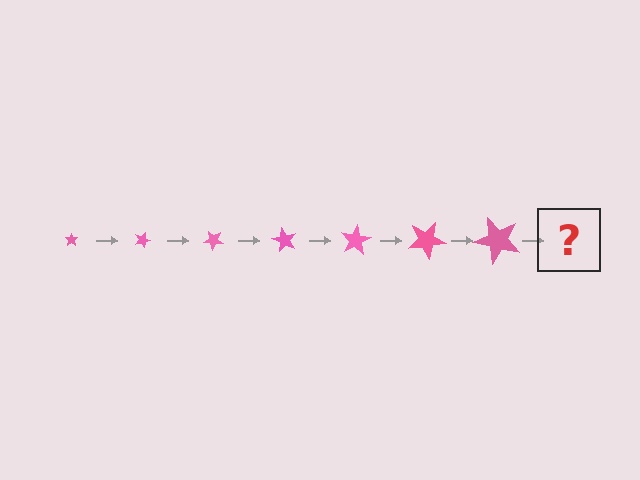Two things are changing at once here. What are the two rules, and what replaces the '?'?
The two rules are that the star grows larger each step and it rotates 20 degrees each step. The '?' should be a star, larger than the previous one and rotated 140 degrees from the start.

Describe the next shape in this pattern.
It should be a star, larger than the previous one and rotated 140 degrees from the start.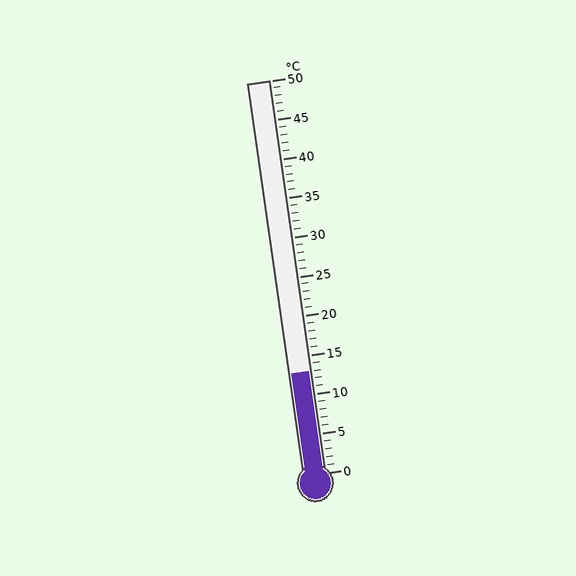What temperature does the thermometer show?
The thermometer shows approximately 13°C.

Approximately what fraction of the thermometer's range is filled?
The thermometer is filled to approximately 25% of its range.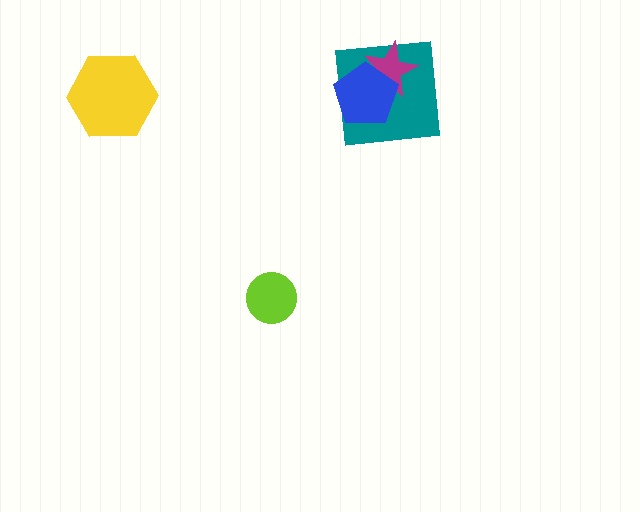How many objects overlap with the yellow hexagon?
0 objects overlap with the yellow hexagon.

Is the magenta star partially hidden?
Yes, it is partially covered by another shape.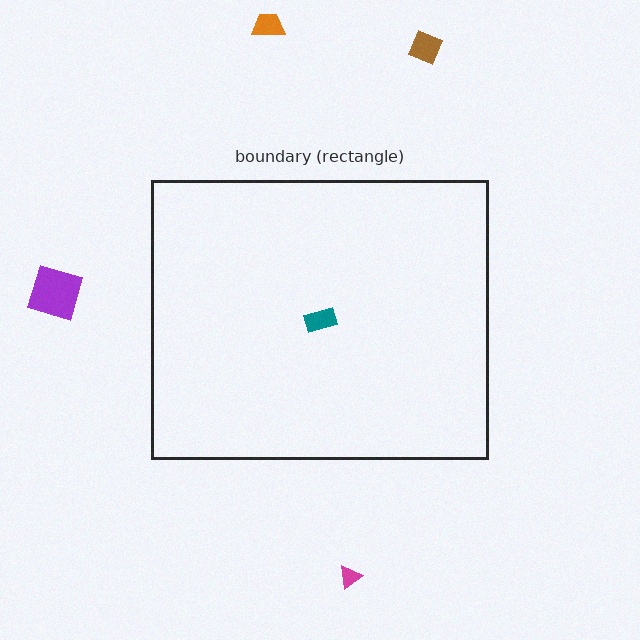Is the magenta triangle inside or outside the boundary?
Outside.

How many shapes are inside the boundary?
1 inside, 4 outside.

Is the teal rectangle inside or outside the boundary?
Inside.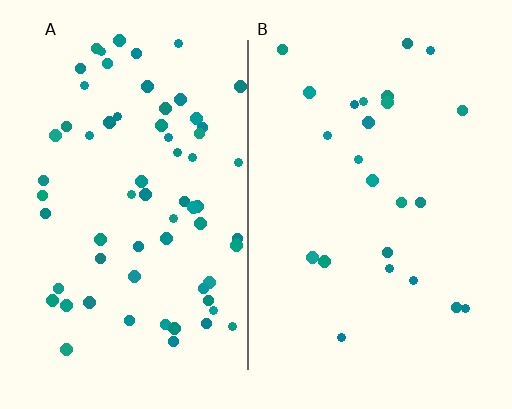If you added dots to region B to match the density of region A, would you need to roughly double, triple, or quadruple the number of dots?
Approximately triple.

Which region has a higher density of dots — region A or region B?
A (the left).